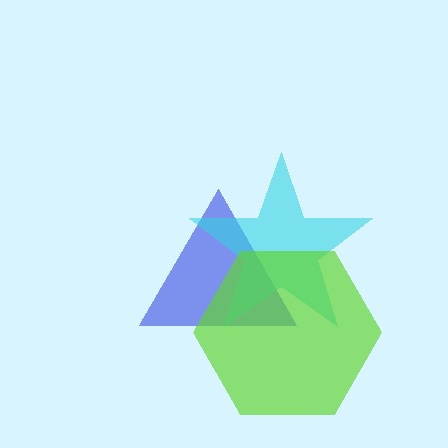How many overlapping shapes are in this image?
There are 3 overlapping shapes in the image.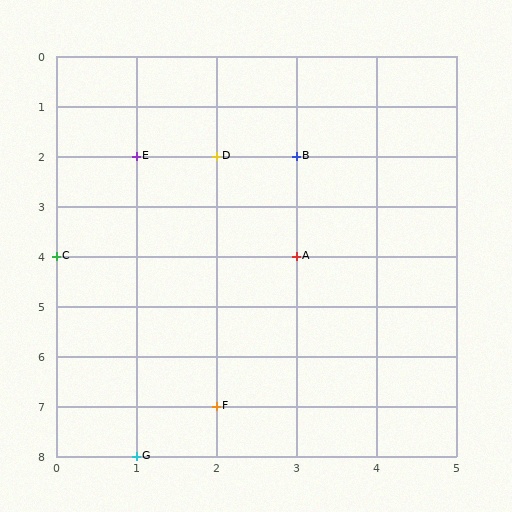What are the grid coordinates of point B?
Point B is at grid coordinates (3, 2).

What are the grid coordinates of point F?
Point F is at grid coordinates (2, 7).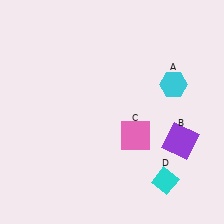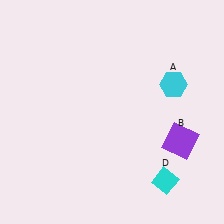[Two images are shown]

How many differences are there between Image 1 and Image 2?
There is 1 difference between the two images.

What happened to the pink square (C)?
The pink square (C) was removed in Image 2. It was in the bottom-right area of Image 1.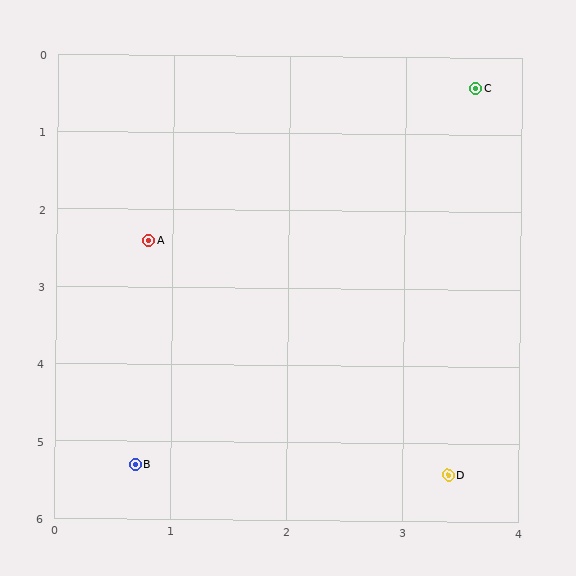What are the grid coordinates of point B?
Point B is at approximately (0.7, 5.3).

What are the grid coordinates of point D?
Point D is at approximately (3.4, 5.4).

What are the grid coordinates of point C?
Point C is at approximately (3.6, 0.4).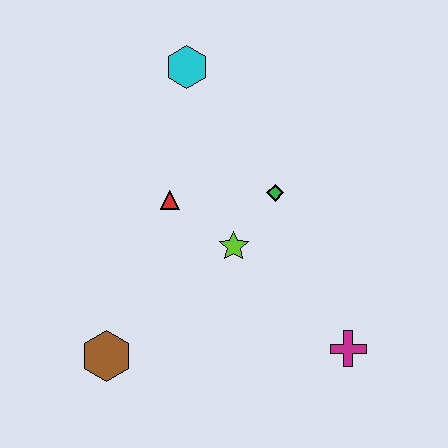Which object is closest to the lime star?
The green diamond is closest to the lime star.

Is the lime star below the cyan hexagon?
Yes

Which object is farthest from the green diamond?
The brown hexagon is farthest from the green diamond.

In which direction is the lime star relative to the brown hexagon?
The lime star is to the right of the brown hexagon.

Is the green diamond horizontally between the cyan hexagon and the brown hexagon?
No